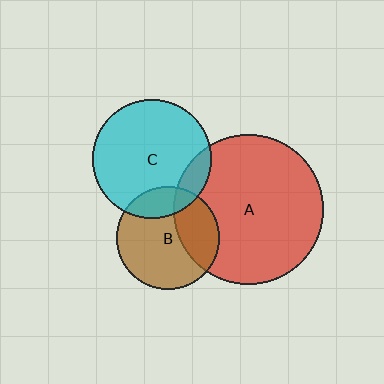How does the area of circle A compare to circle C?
Approximately 1.6 times.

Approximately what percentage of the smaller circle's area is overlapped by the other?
Approximately 10%.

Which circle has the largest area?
Circle A (red).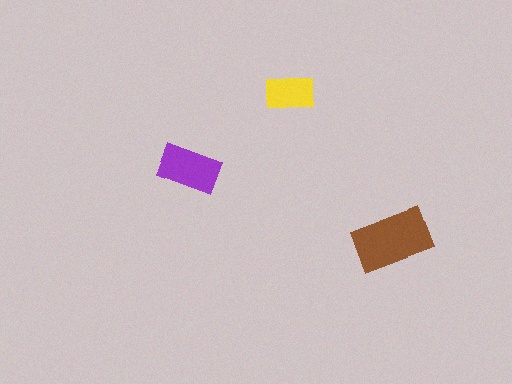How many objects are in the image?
There are 3 objects in the image.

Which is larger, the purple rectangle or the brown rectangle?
The brown one.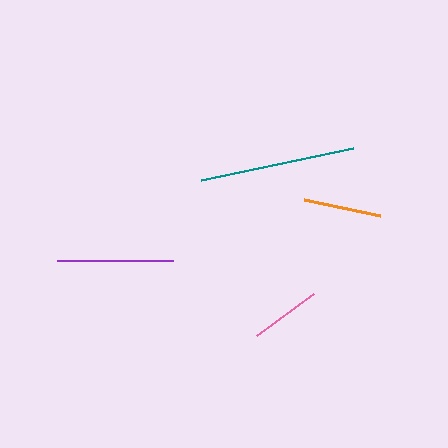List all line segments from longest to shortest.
From longest to shortest: teal, purple, orange, pink.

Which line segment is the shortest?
The pink line is the shortest at approximately 70 pixels.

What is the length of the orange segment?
The orange segment is approximately 78 pixels long.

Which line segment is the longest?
The teal line is the longest at approximately 155 pixels.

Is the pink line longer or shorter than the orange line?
The orange line is longer than the pink line.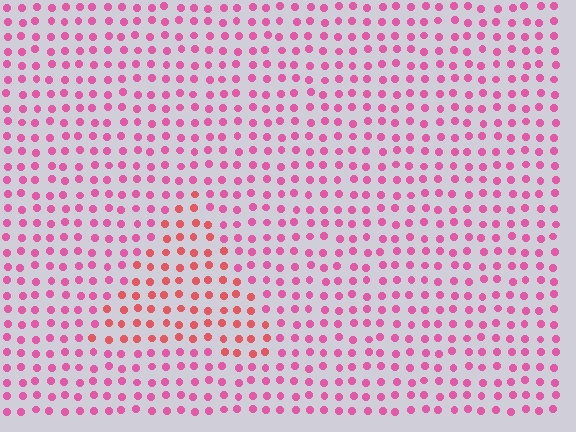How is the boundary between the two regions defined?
The boundary is defined purely by a slight shift in hue (about 30 degrees). Spacing, size, and orientation are identical on both sides.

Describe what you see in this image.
The image is filled with small pink elements in a uniform arrangement. A triangle-shaped region is visible where the elements are tinted to a slightly different hue, forming a subtle color boundary.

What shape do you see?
I see a triangle.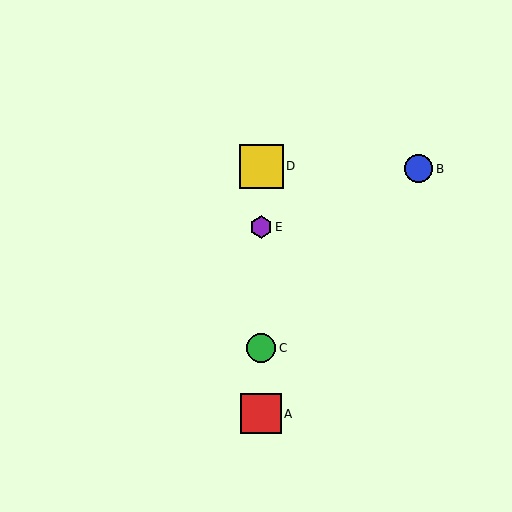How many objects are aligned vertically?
4 objects (A, C, D, E) are aligned vertically.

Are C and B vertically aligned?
No, C is at x≈261 and B is at x≈419.